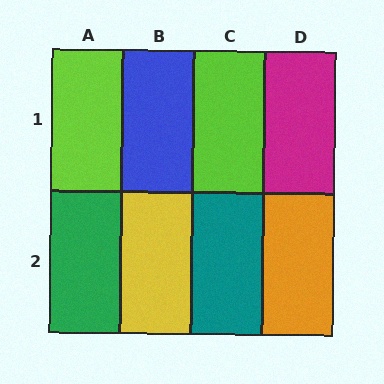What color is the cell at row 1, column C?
Lime.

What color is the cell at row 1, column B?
Blue.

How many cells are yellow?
1 cell is yellow.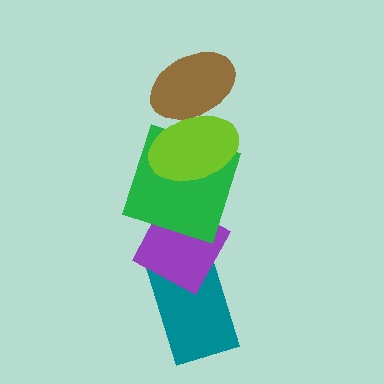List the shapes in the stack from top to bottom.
From top to bottom: the brown ellipse, the lime ellipse, the green square, the purple diamond, the teal rectangle.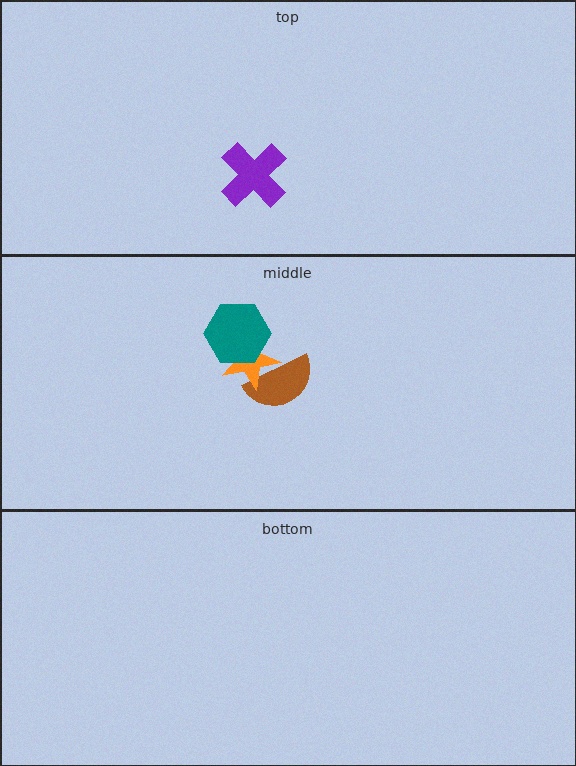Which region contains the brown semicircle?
The middle region.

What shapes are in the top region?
The purple cross.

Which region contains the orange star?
The middle region.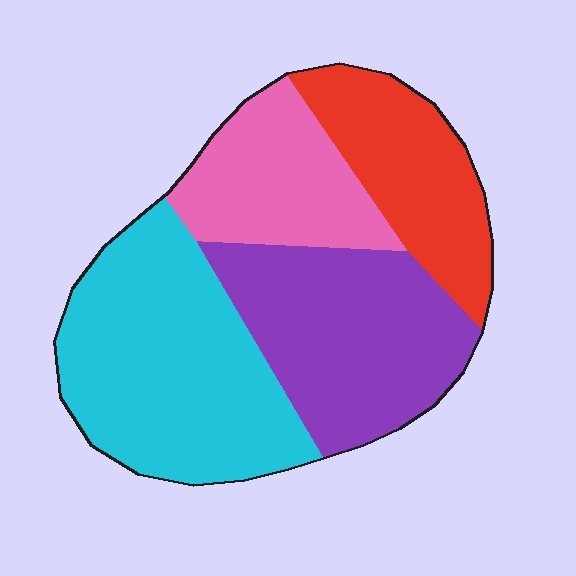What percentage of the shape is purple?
Purple covers 28% of the shape.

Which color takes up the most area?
Cyan, at roughly 35%.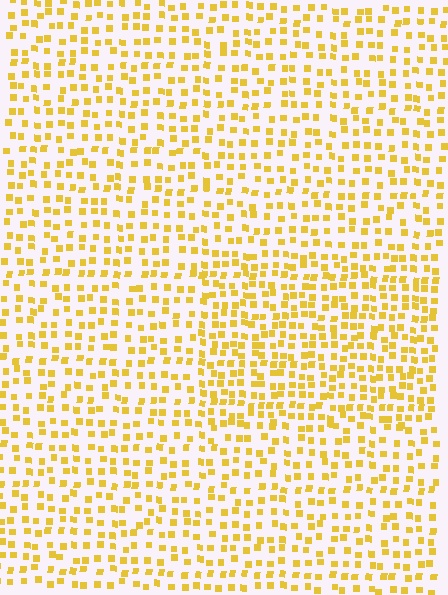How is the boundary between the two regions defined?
The boundary is defined by a change in element density (approximately 1.5x ratio). All elements are the same color, size, and shape.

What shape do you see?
I see a rectangle.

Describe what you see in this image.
The image contains small yellow elements arranged at two different densities. A rectangle-shaped region is visible where the elements are more densely packed than the surrounding area.